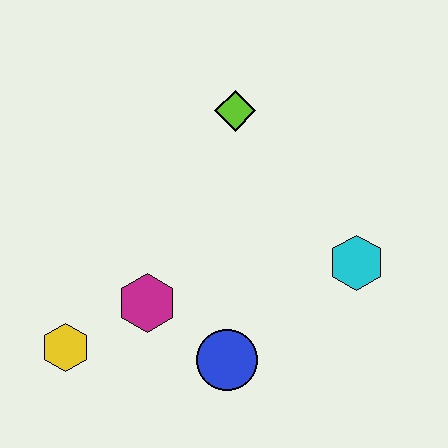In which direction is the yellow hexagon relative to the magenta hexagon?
The yellow hexagon is to the left of the magenta hexagon.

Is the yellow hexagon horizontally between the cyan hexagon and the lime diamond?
No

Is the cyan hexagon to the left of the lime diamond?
No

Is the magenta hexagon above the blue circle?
Yes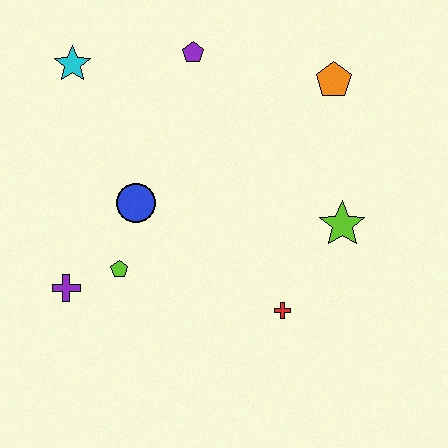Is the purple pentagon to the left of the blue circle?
No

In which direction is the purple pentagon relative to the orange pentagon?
The purple pentagon is to the left of the orange pentagon.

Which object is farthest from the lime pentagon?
The orange pentagon is farthest from the lime pentagon.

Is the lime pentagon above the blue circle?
No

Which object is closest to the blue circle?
The lime pentagon is closest to the blue circle.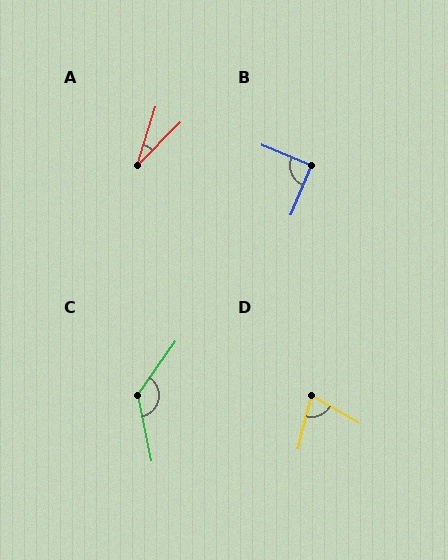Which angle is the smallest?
A, at approximately 27 degrees.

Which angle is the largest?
C, at approximately 133 degrees.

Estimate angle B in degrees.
Approximately 91 degrees.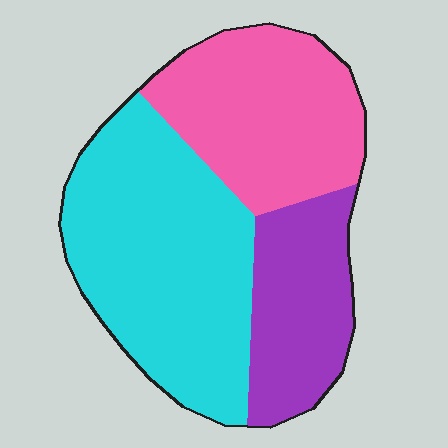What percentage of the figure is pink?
Pink covers roughly 30% of the figure.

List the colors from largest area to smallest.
From largest to smallest: cyan, pink, purple.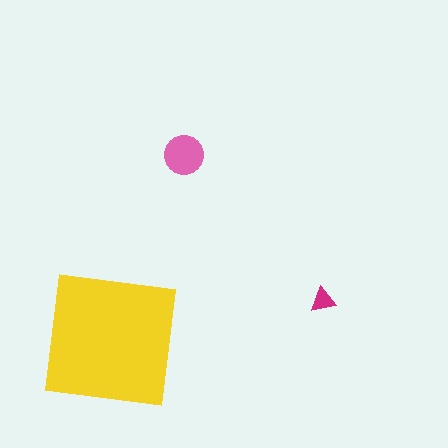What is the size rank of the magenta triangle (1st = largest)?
3rd.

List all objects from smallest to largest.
The magenta triangle, the pink circle, the yellow square.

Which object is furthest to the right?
The magenta triangle is rightmost.